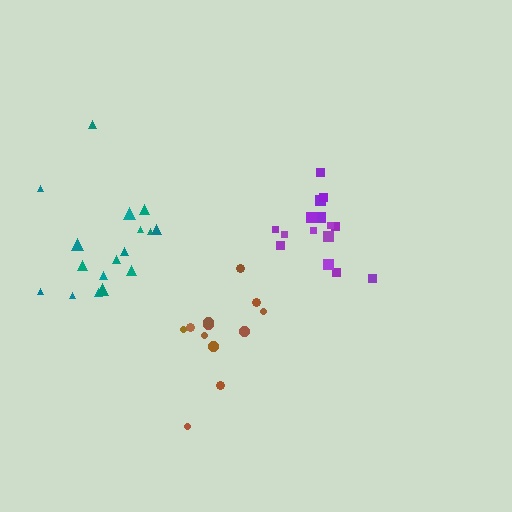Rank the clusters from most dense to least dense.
purple, brown, teal.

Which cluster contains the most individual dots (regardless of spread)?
Teal (17).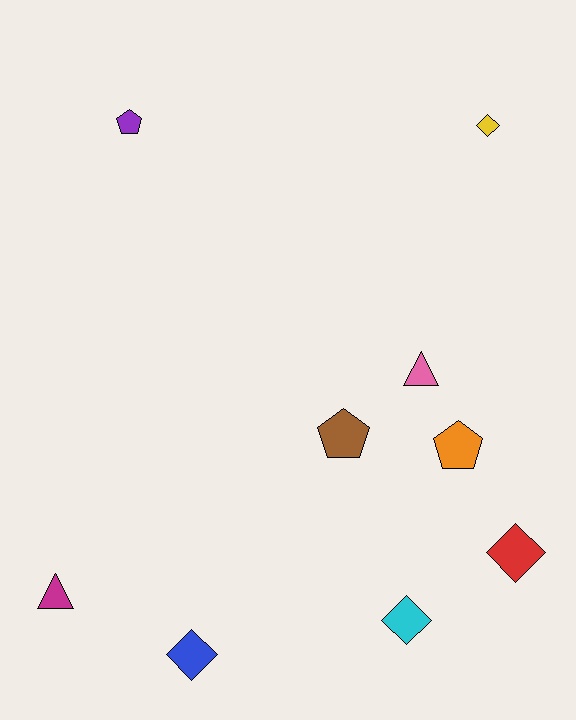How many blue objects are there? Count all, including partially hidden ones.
There is 1 blue object.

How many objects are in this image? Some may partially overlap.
There are 9 objects.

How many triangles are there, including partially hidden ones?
There are 2 triangles.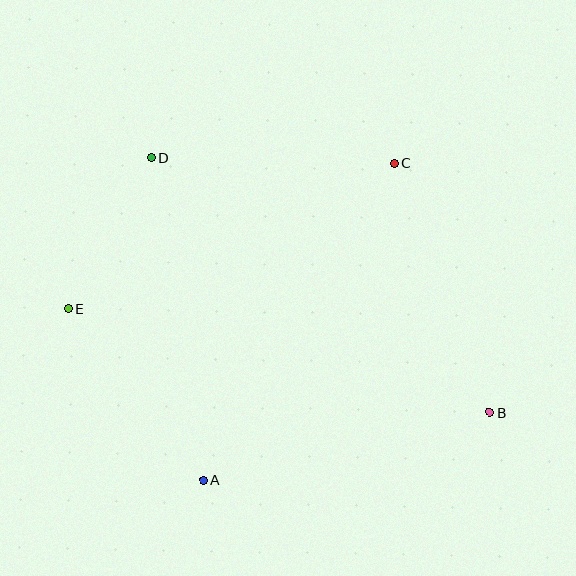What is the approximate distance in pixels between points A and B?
The distance between A and B is approximately 295 pixels.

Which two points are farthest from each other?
Points B and E are farthest from each other.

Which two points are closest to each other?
Points D and E are closest to each other.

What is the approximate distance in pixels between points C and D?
The distance between C and D is approximately 243 pixels.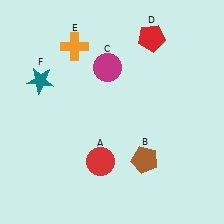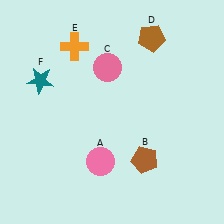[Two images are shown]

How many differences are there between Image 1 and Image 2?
There are 3 differences between the two images.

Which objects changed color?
A changed from red to pink. C changed from magenta to pink. D changed from red to brown.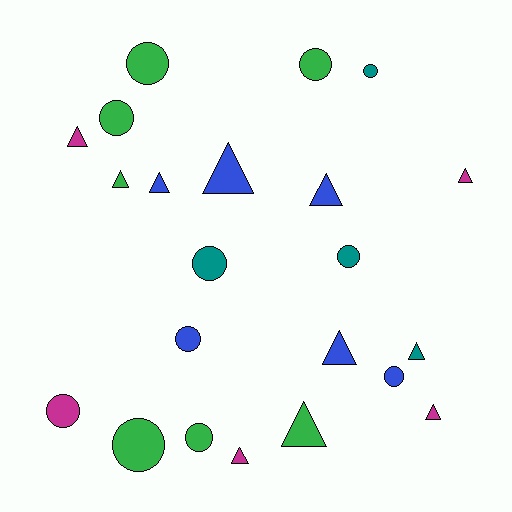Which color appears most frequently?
Green, with 7 objects.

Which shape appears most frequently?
Circle, with 11 objects.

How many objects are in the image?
There are 22 objects.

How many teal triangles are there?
There is 1 teal triangle.